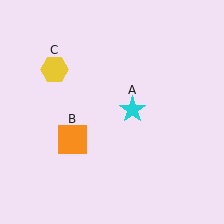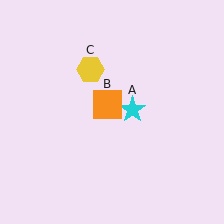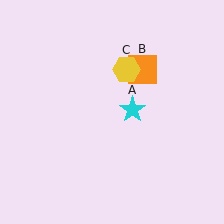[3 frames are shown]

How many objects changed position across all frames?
2 objects changed position: orange square (object B), yellow hexagon (object C).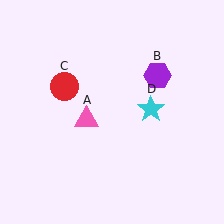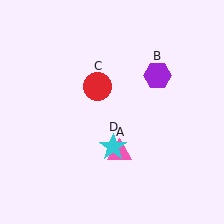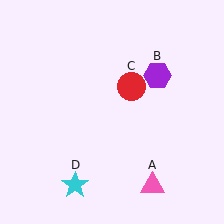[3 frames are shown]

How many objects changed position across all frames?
3 objects changed position: pink triangle (object A), red circle (object C), cyan star (object D).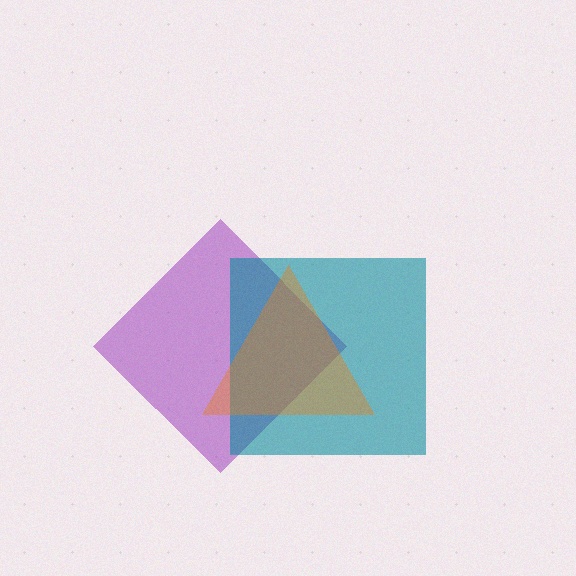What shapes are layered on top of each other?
The layered shapes are: a purple diamond, a teal square, an orange triangle.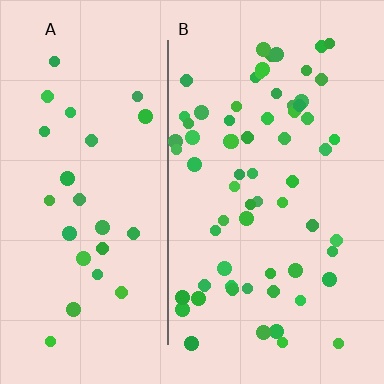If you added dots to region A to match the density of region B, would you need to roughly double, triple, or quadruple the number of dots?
Approximately double.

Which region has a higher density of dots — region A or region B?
B (the right).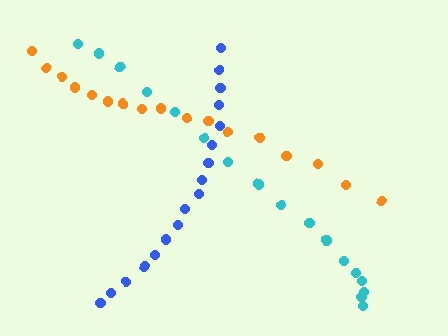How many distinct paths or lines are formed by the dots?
There are 3 distinct paths.